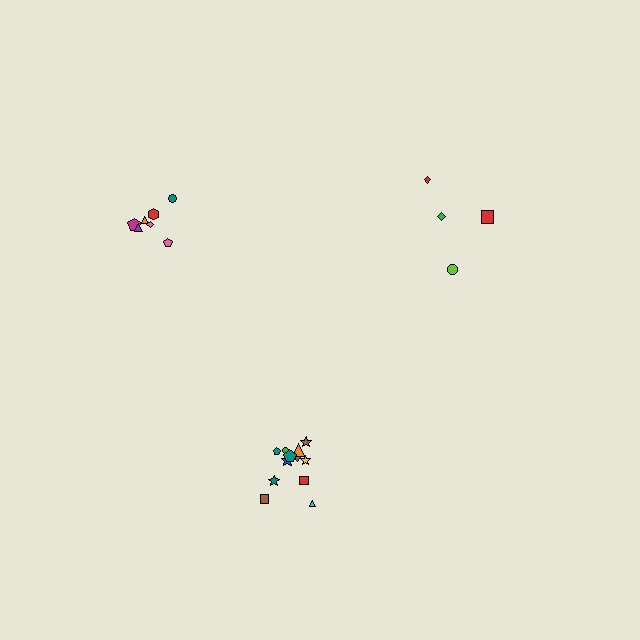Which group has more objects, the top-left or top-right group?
The top-left group.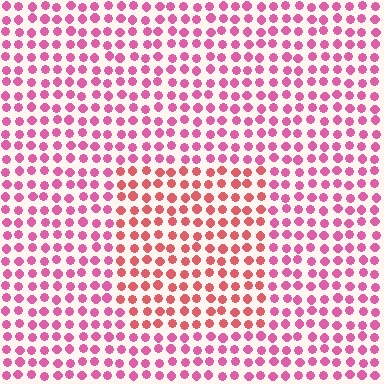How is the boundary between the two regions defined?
The boundary is defined purely by a slight shift in hue (about 30 degrees). Spacing, size, and orientation are identical on both sides.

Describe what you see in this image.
The image is filled with small pink elements in a uniform arrangement. A rectangle-shaped region is visible where the elements are tinted to a slightly different hue, forming a subtle color boundary.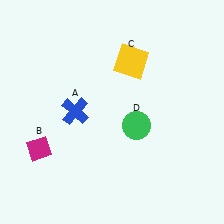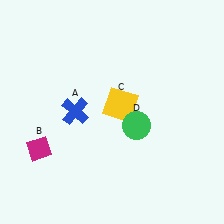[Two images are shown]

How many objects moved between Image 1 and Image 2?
1 object moved between the two images.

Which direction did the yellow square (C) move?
The yellow square (C) moved down.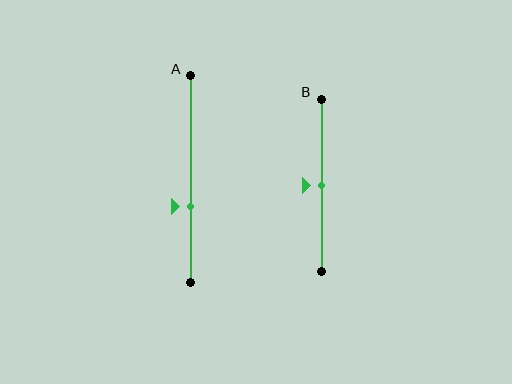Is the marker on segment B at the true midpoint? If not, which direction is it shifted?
Yes, the marker on segment B is at the true midpoint.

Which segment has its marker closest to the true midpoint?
Segment B has its marker closest to the true midpoint.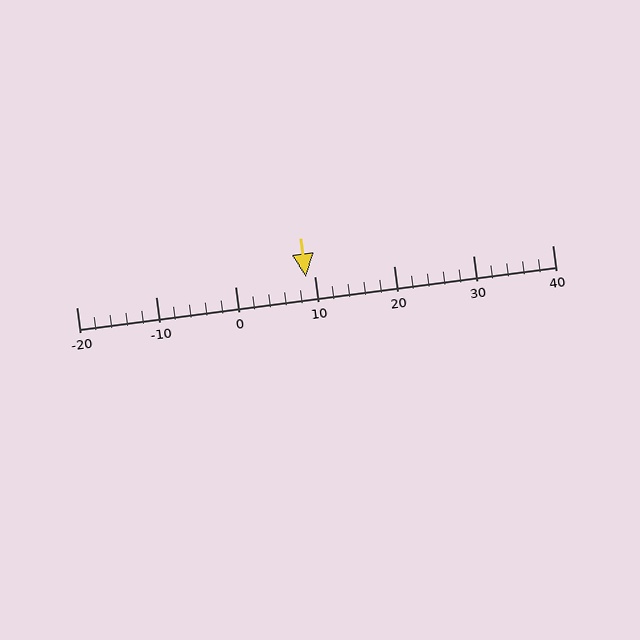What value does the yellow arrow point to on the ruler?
The yellow arrow points to approximately 9.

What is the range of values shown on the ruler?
The ruler shows values from -20 to 40.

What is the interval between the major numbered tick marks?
The major tick marks are spaced 10 units apart.